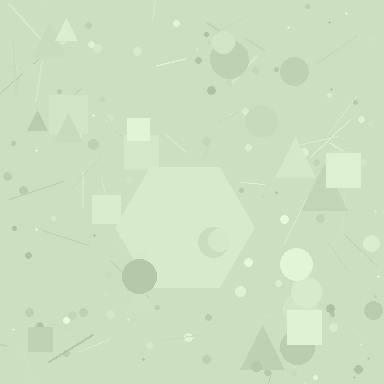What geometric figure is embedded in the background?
A hexagon is embedded in the background.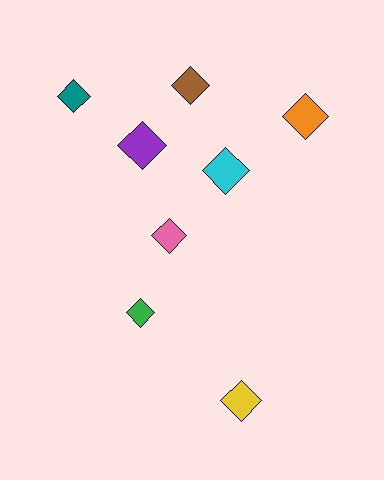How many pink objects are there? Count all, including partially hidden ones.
There is 1 pink object.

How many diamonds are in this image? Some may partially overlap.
There are 8 diamonds.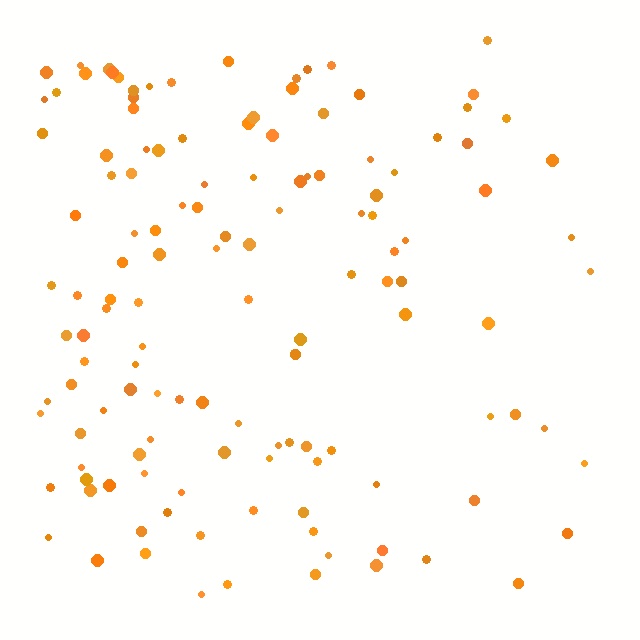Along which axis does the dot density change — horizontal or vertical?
Horizontal.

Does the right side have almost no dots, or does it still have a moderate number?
Still a moderate number, just noticeably fewer than the left.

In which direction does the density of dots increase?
From right to left, with the left side densest.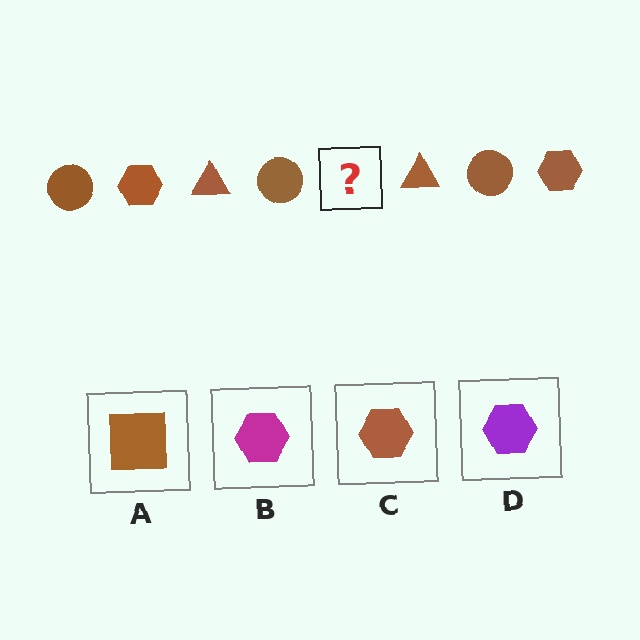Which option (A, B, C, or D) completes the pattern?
C.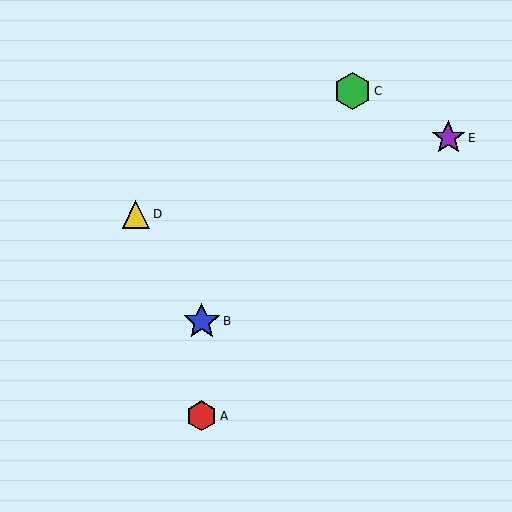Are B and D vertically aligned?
No, B is at x≈202 and D is at x≈136.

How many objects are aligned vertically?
2 objects (A, B) are aligned vertically.